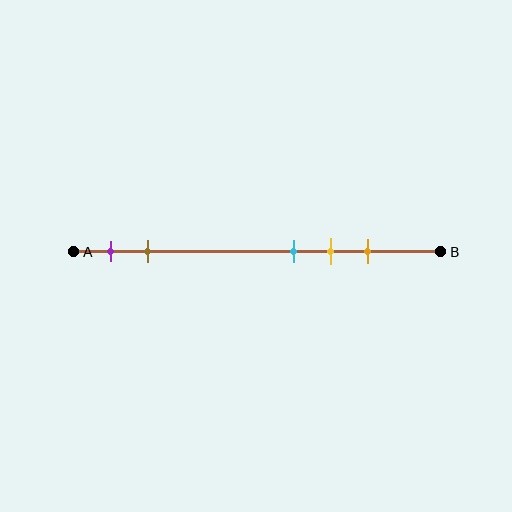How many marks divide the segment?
There are 5 marks dividing the segment.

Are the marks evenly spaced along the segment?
No, the marks are not evenly spaced.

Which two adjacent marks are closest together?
The cyan and yellow marks are the closest adjacent pair.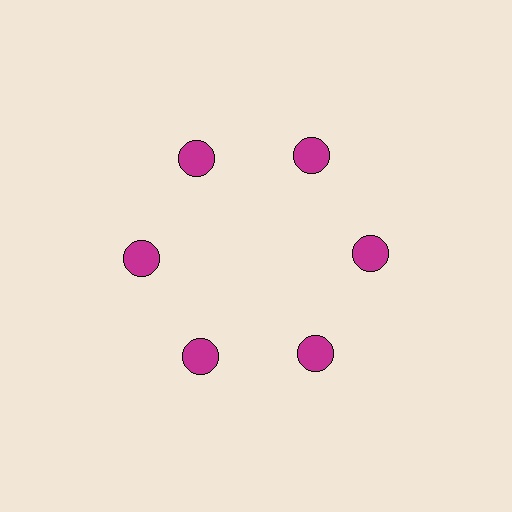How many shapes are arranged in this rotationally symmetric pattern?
There are 6 shapes, arranged in 6 groups of 1.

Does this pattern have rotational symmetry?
Yes, this pattern has 6-fold rotational symmetry. It looks the same after rotating 60 degrees around the center.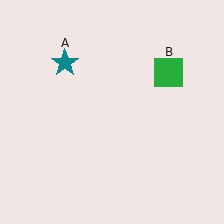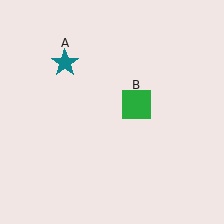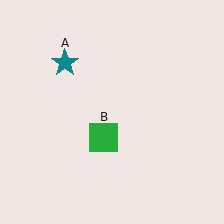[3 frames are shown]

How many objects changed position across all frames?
1 object changed position: green square (object B).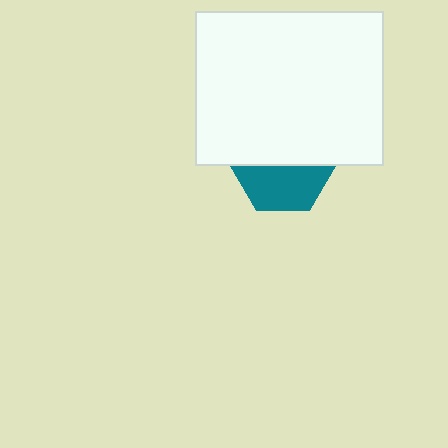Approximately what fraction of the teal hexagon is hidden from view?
Roughly 51% of the teal hexagon is hidden behind the white rectangle.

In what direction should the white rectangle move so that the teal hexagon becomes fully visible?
The white rectangle should move up. That is the shortest direction to clear the overlap and leave the teal hexagon fully visible.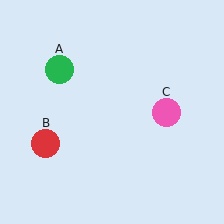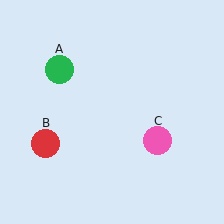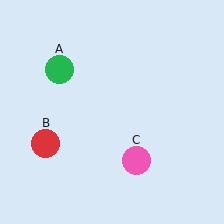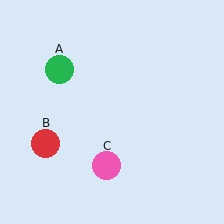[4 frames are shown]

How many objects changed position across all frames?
1 object changed position: pink circle (object C).